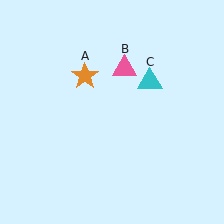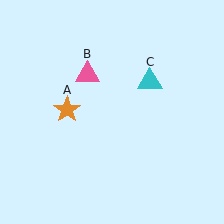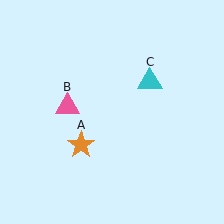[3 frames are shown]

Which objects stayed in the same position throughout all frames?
Cyan triangle (object C) remained stationary.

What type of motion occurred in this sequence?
The orange star (object A), pink triangle (object B) rotated counterclockwise around the center of the scene.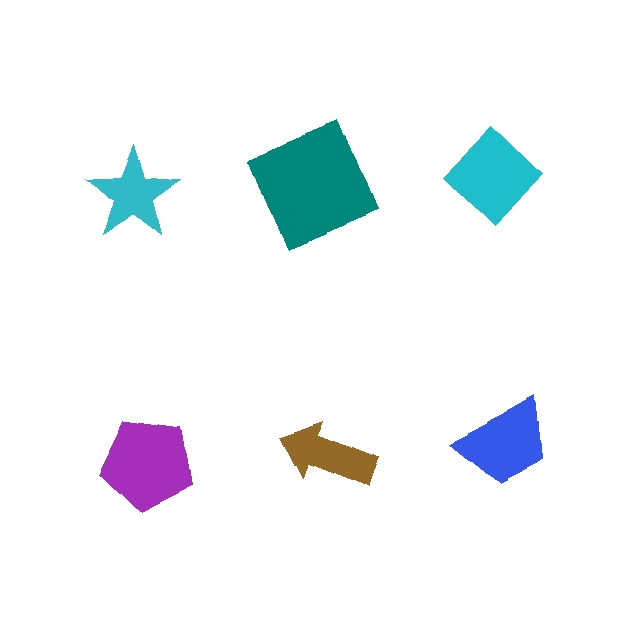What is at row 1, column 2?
A teal square.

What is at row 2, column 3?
A blue trapezoid.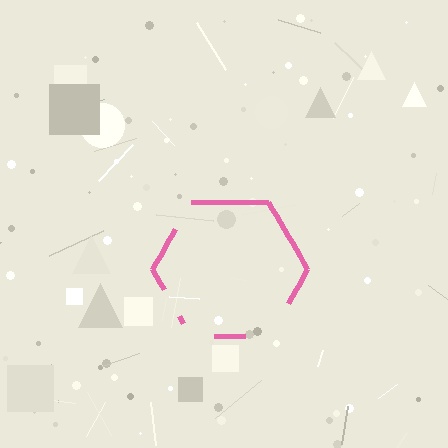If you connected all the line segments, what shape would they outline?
They would outline a hexagon.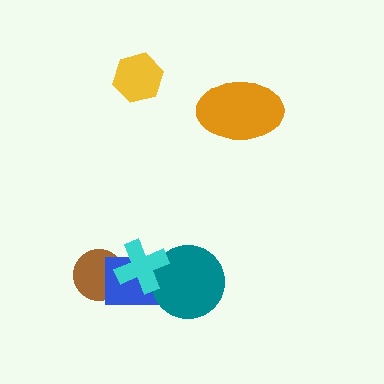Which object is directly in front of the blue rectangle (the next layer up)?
The teal circle is directly in front of the blue rectangle.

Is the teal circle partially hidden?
Yes, it is partially covered by another shape.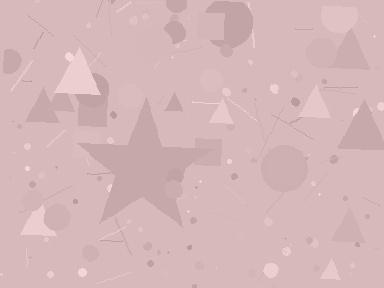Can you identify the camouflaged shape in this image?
The camouflaged shape is a star.